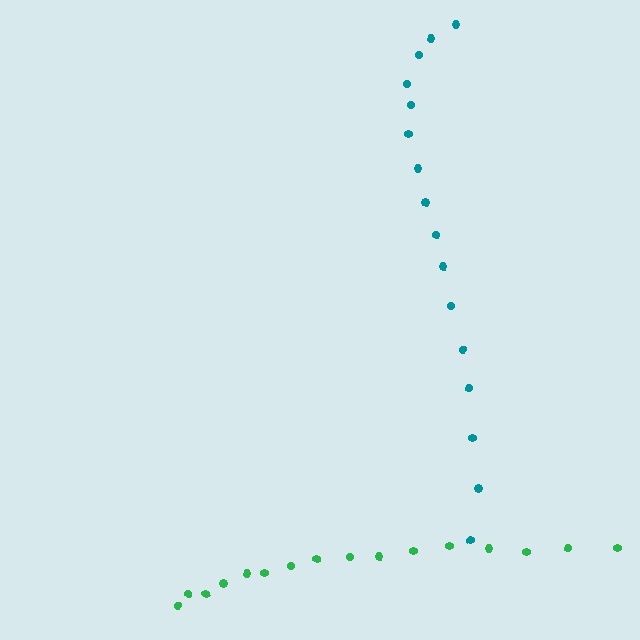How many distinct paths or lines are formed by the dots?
There are 2 distinct paths.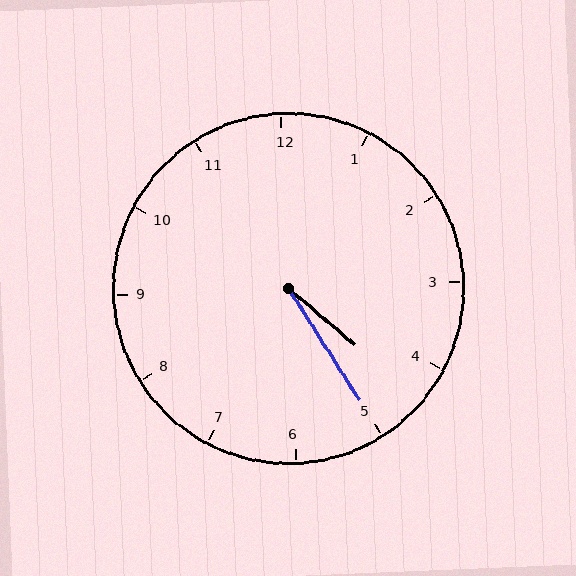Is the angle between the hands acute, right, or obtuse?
It is acute.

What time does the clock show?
4:25.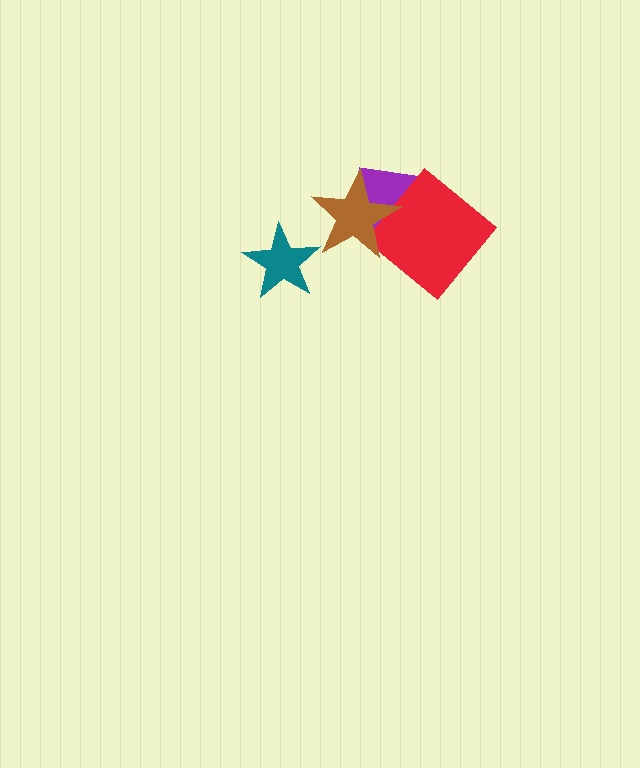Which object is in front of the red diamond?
The brown star is in front of the red diamond.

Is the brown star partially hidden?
No, no other shape covers it.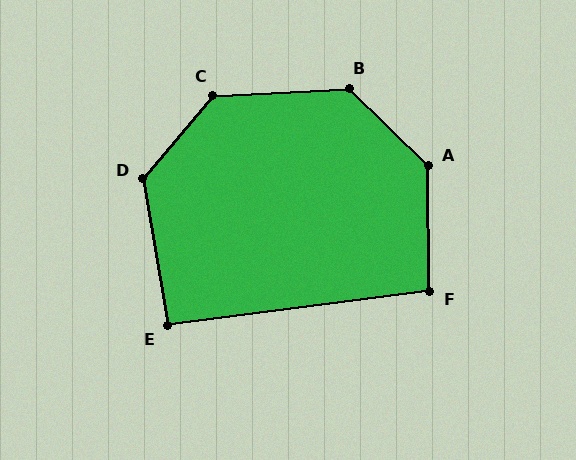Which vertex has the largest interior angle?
A, at approximately 135 degrees.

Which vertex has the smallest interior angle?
E, at approximately 92 degrees.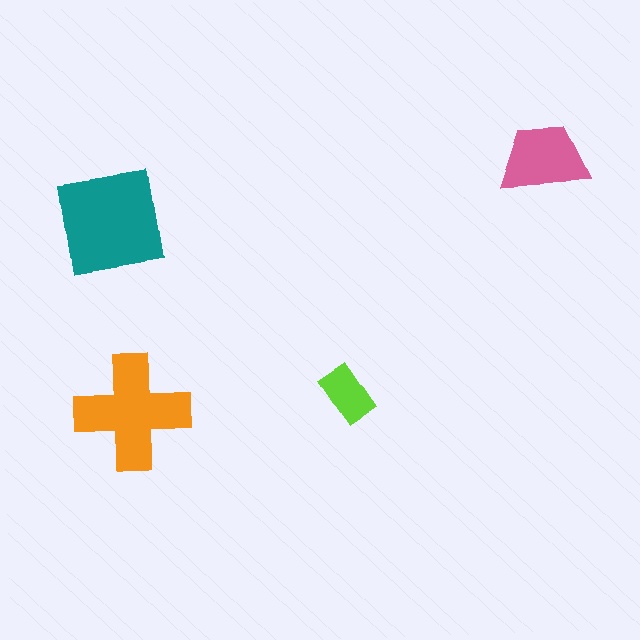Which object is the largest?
The teal square.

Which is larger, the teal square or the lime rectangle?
The teal square.